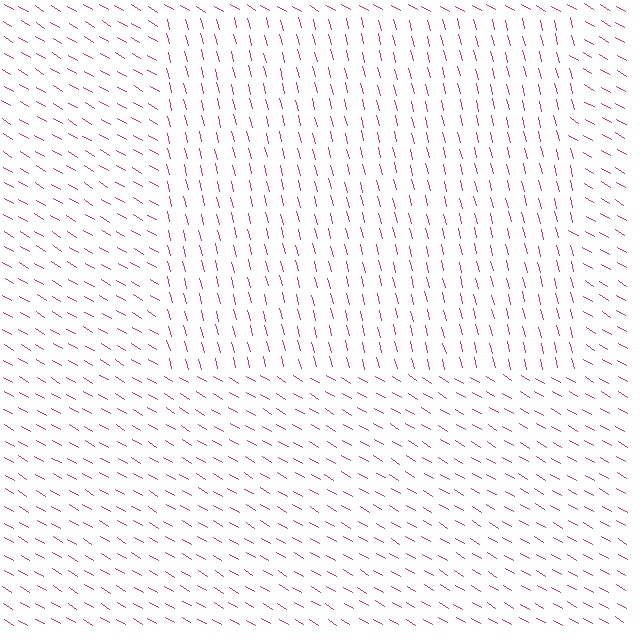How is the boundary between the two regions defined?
The boundary is defined purely by a change in line orientation (approximately 45 degrees difference). All lines are the same color and thickness.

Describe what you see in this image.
The image is filled with small magenta line segments. A rectangle region in the image has lines oriented differently from the surrounding lines, creating a visible texture boundary.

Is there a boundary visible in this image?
Yes, there is a texture boundary formed by a change in line orientation.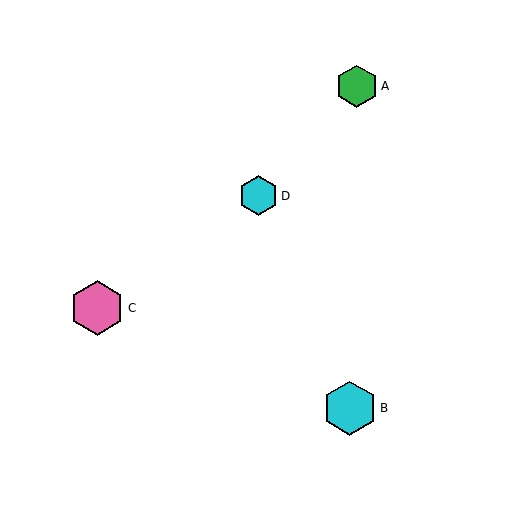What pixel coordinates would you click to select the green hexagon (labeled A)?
Click at (357, 86) to select the green hexagon A.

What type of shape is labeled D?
Shape D is a cyan hexagon.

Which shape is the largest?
The pink hexagon (labeled C) is the largest.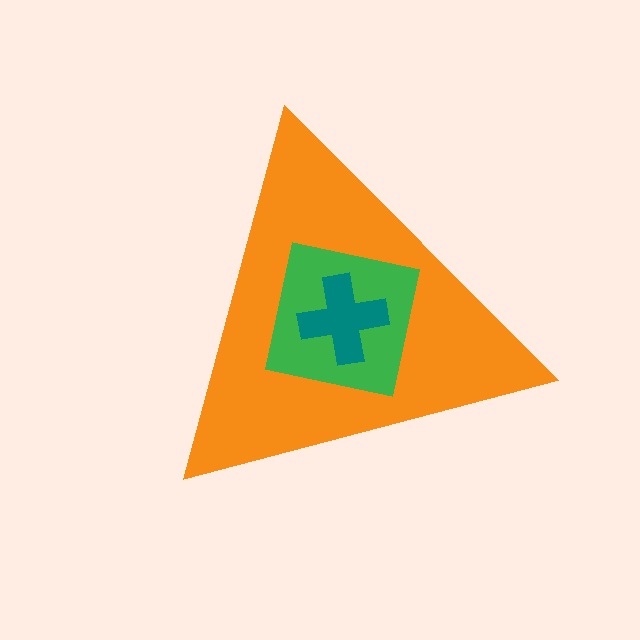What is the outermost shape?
The orange triangle.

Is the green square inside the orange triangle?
Yes.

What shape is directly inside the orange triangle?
The green square.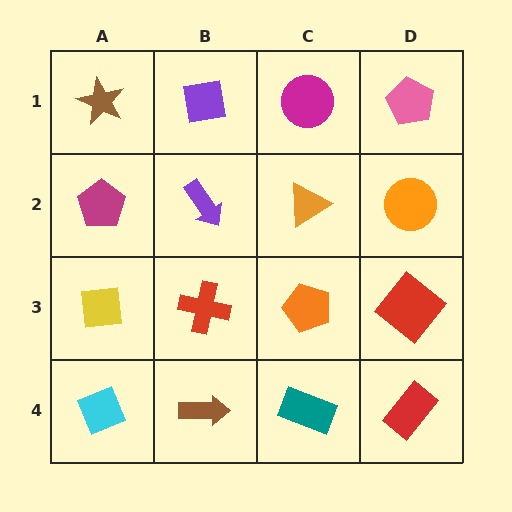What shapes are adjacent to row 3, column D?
An orange circle (row 2, column D), a red rectangle (row 4, column D), an orange pentagon (row 3, column C).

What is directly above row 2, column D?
A pink pentagon.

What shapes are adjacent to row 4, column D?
A red diamond (row 3, column D), a teal rectangle (row 4, column C).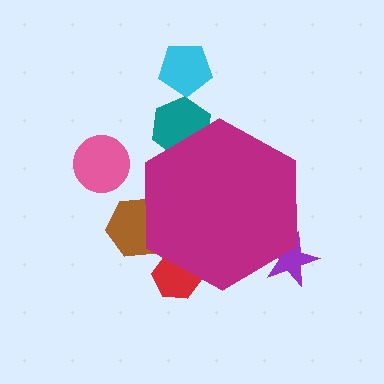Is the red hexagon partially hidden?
Yes, the red hexagon is partially hidden behind the magenta hexagon.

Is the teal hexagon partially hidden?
Yes, the teal hexagon is partially hidden behind the magenta hexagon.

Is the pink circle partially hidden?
No, the pink circle is fully visible.